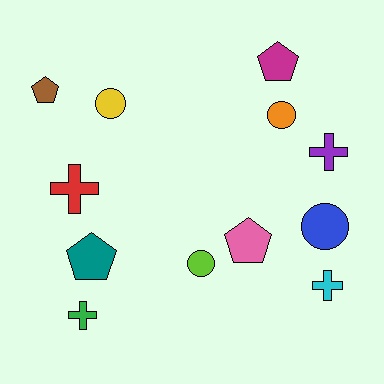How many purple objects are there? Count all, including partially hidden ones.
There is 1 purple object.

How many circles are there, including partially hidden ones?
There are 4 circles.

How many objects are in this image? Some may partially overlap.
There are 12 objects.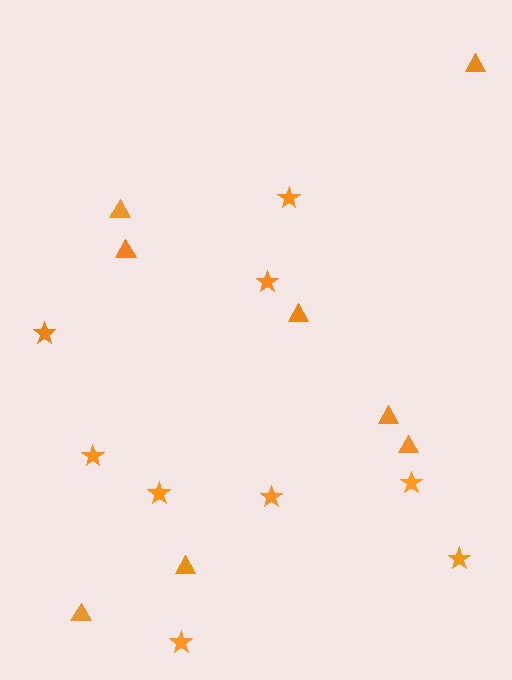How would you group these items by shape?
There are 2 groups: one group of triangles (8) and one group of stars (9).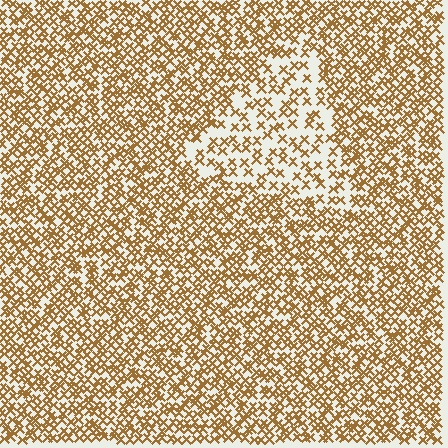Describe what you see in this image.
The image contains small brown elements arranged at two different densities. A triangle-shaped region is visible where the elements are less densely packed than the surrounding area.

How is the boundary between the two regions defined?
The boundary is defined by a change in element density (approximately 2.1x ratio). All elements are the same color, size, and shape.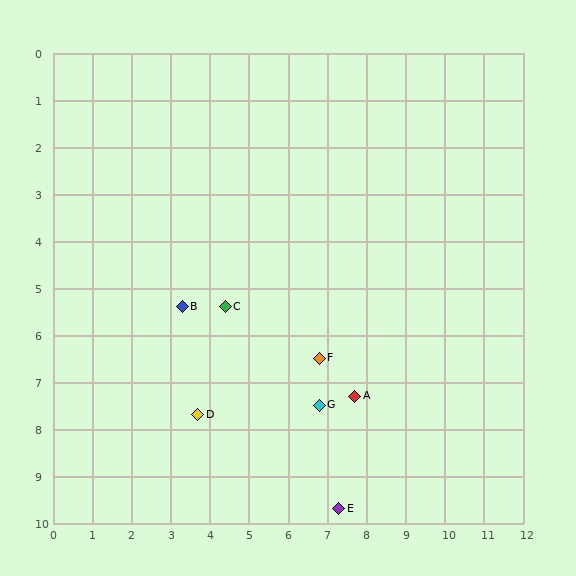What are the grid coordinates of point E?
Point E is at approximately (7.3, 9.7).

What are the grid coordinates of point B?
Point B is at approximately (3.3, 5.4).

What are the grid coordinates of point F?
Point F is at approximately (6.8, 6.5).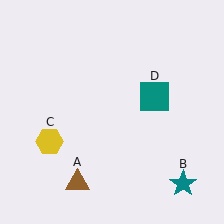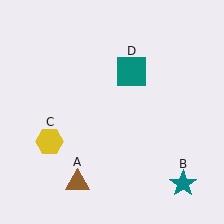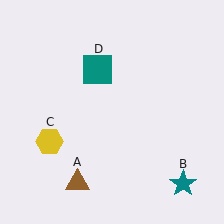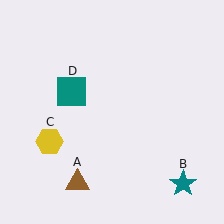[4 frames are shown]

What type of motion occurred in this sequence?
The teal square (object D) rotated counterclockwise around the center of the scene.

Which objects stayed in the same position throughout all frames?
Brown triangle (object A) and teal star (object B) and yellow hexagon (object C) remained stationary.